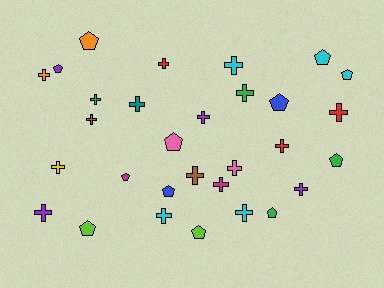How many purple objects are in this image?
There are 4 purple objects.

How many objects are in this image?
There are 30 objects.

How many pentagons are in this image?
There are 12 pentagons.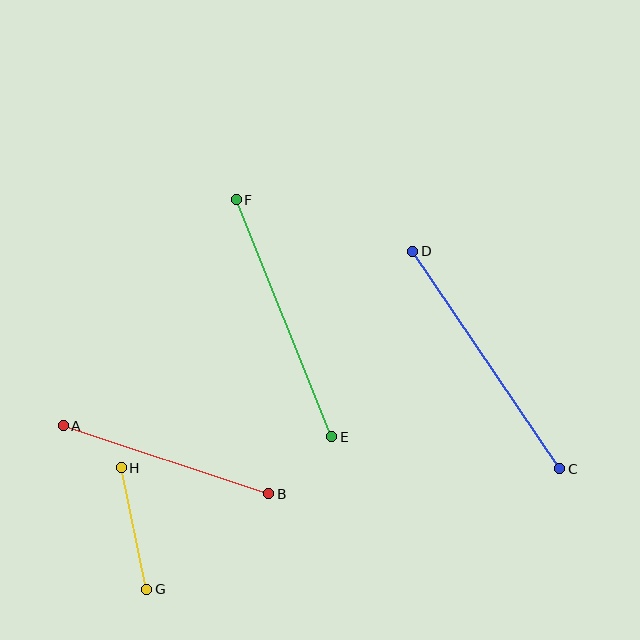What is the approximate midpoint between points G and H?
The midpoint is at approximately (134, 529) pixels.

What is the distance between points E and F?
The distance is approximately 255 pixels.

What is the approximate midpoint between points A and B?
The midpoint is at approximately (166, 460) pixels.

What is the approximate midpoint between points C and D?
The midpoint is at approximately (486, 360) pixels.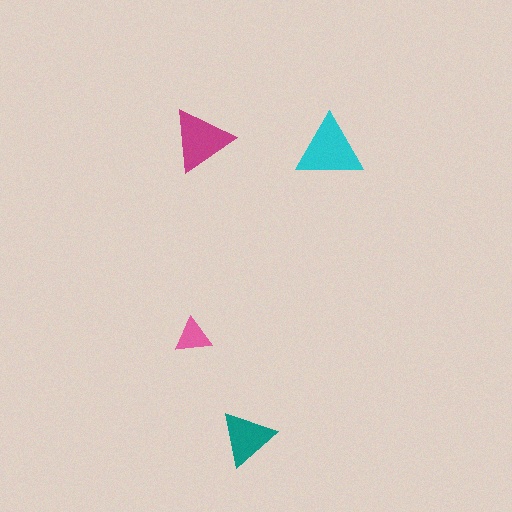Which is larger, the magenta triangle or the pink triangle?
The magenta one.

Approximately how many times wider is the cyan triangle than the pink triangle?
About 2 times wider.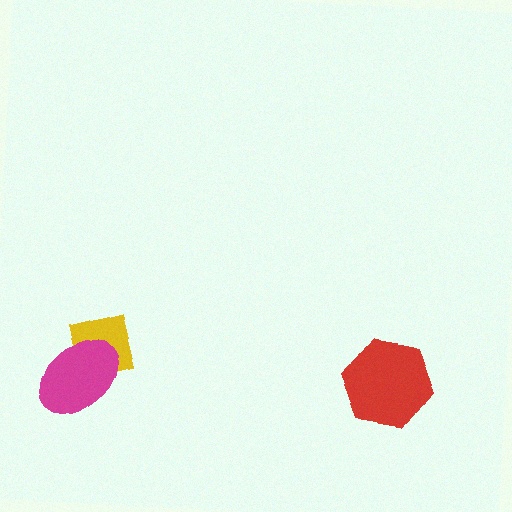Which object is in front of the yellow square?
The magenta ellipse is in front of the yellow square.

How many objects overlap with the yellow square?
1 object overlaps with the yellow square.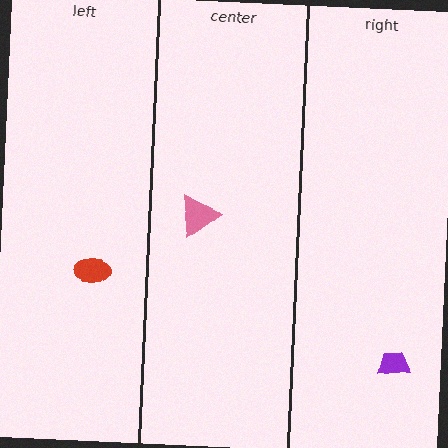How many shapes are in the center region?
1.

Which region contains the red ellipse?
The left region.